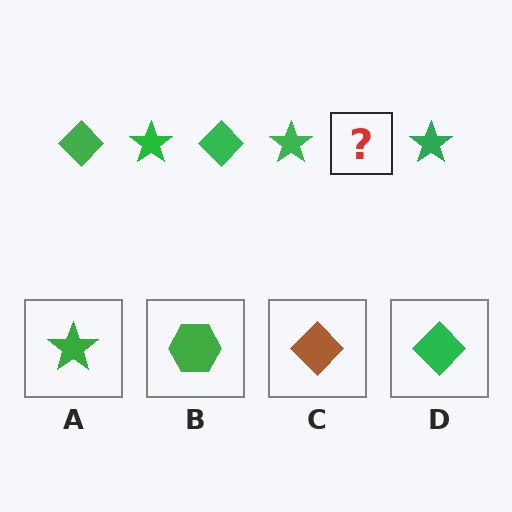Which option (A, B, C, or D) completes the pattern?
D.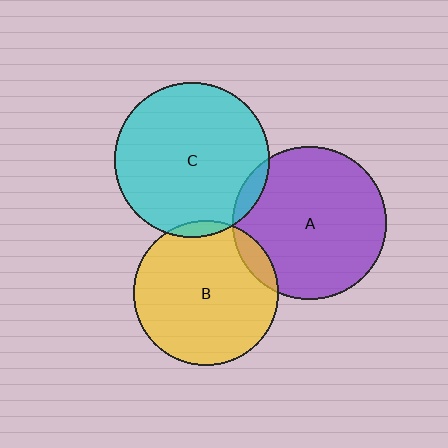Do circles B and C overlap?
Yes.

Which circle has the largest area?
Circle C (cyan).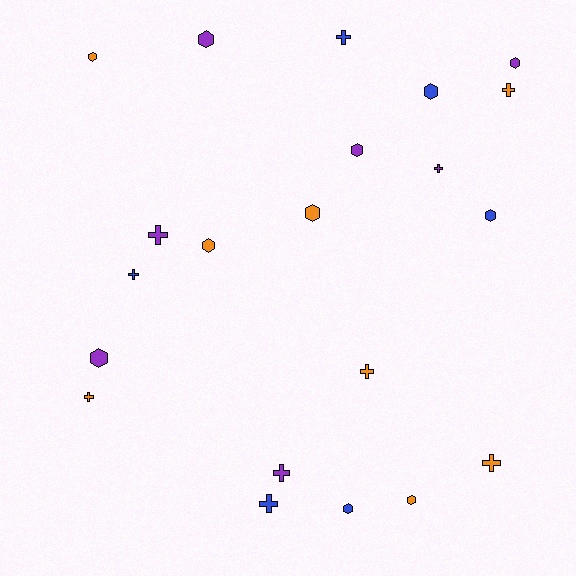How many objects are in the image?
There are 21 objects.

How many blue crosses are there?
There are 3 blue crosses.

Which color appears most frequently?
Orange, with 8 objects.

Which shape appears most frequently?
Hexagon, with 11 objects.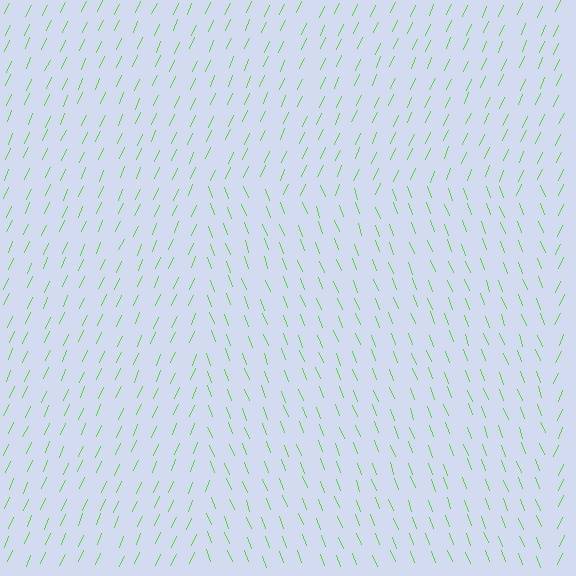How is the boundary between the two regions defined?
The boundary is defined purely by a change in line orientation (approximately 45 degrees difference). All lines are the same color and thickness.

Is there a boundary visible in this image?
Yes, there is a texture boundary formed by a change in line orientation.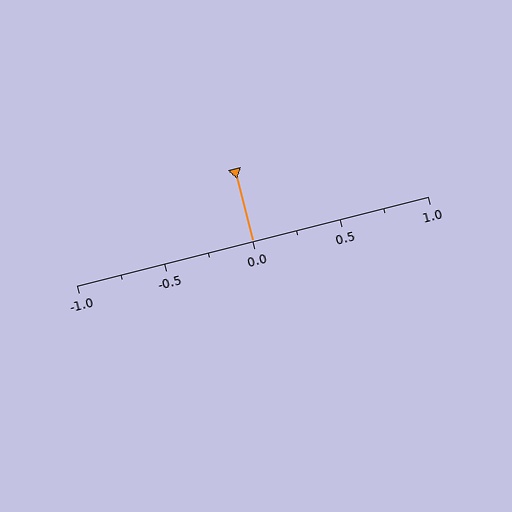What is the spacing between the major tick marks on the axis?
The major ticks are spaced 0.5 apart.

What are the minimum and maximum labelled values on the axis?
The axis runs from -1.0 to 1.0.